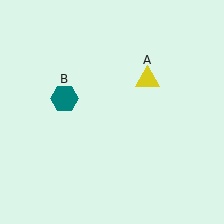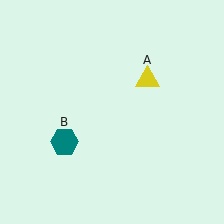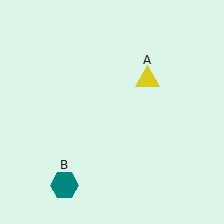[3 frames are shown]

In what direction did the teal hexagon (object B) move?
The teal hexagon (object B) moved down.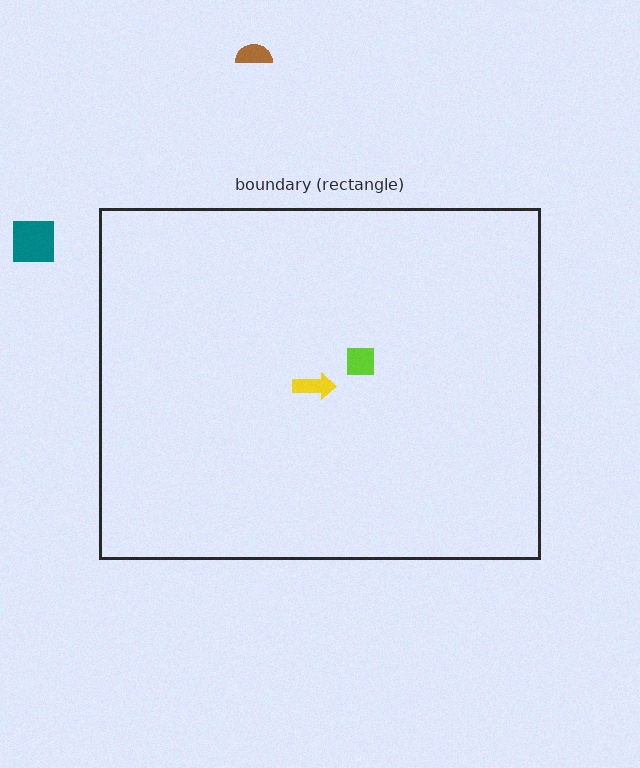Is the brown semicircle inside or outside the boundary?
Outside.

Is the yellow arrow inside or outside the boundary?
Inside.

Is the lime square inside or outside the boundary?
Inside.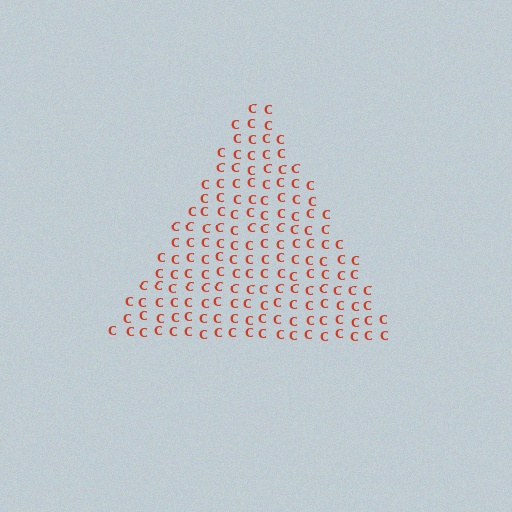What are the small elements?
The small elements are letter C's.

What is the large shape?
The large shape is a triangle.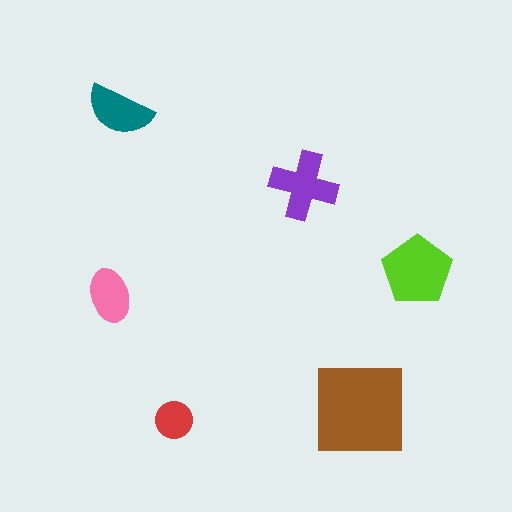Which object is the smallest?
The red circle.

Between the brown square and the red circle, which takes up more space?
The brown square.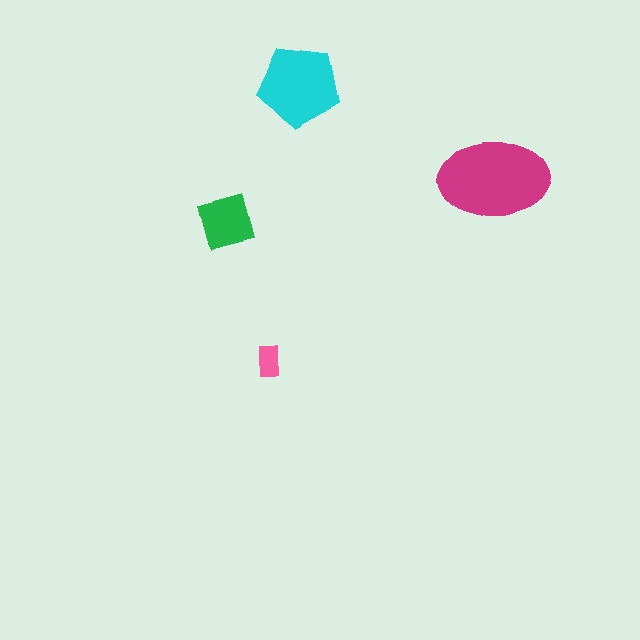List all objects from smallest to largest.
The pink rectangle, the green square, the cyan pentagon, the magenta ellipse.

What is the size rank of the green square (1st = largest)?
3rd.